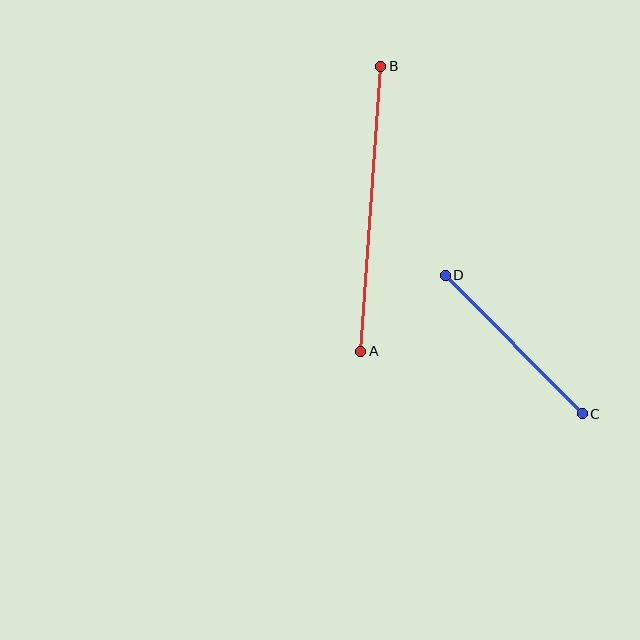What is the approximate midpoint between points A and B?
The midpoint is at approximately (371, 209) pixels.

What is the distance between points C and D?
The distance is approximately 194 pixels.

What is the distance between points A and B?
The distance is approximately 286 pixels.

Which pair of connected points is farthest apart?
Points A and B are farthest apart.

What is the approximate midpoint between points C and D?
The midpoint is at approximately (514, 344) pixels.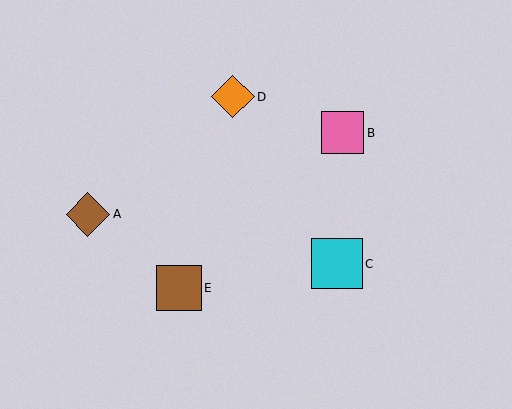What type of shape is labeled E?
Shape E is a brown square.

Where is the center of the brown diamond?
The center of the brown diamond is at (88, 214).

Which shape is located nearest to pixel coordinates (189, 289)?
The brown square (labeled E) at (179, 288) is nearest to that location.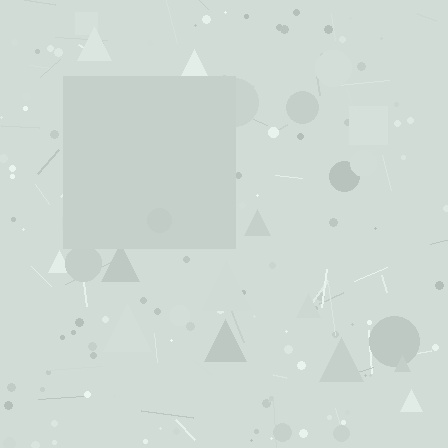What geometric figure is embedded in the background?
A square is embedded in the background.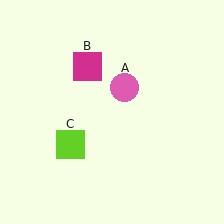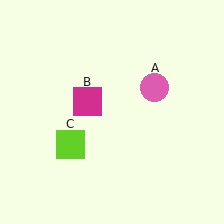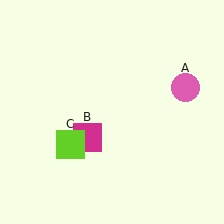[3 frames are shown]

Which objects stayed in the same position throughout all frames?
Lime square (object C) remained stationary.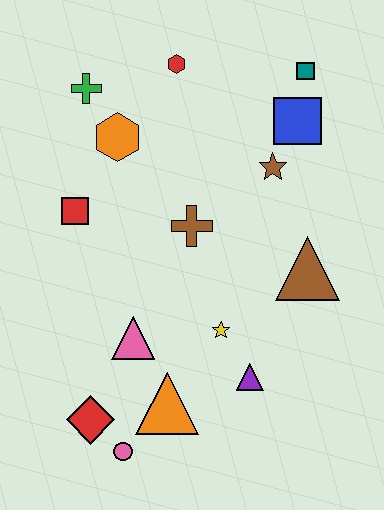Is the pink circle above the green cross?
No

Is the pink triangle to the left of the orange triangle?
Yes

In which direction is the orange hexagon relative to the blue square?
The orange hexagon is to the left of the blue square.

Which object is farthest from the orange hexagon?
The pink circle is farthest from the orange hexagon.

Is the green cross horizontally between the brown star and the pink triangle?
No